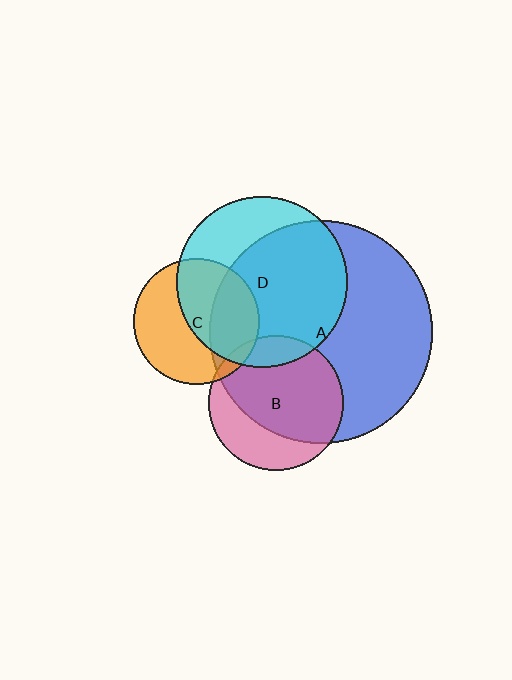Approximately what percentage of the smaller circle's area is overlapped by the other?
Approximately 65%.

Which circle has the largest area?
Circle A (blue).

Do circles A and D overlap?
Yes.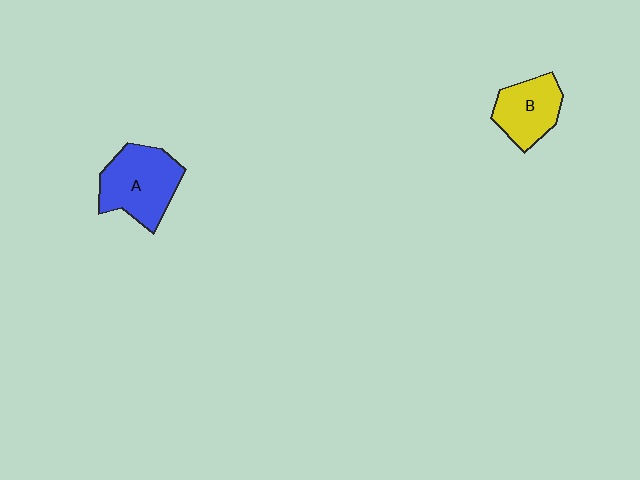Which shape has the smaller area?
Shape B (yellow).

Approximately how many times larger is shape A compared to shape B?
Approximately 1.4 times.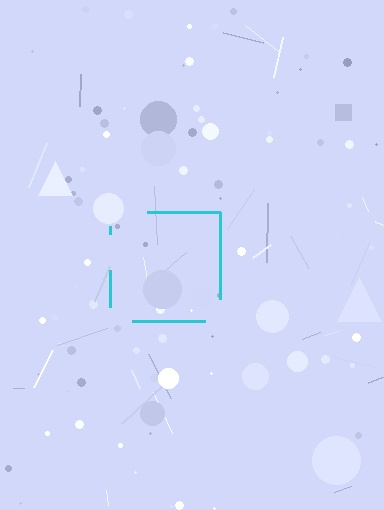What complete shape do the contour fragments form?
The contour fragments form a square.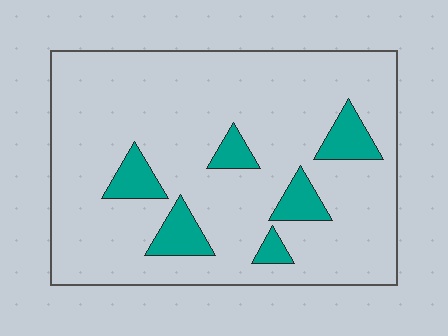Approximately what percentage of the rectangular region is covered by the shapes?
Approximately 15%.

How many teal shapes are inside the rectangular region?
6.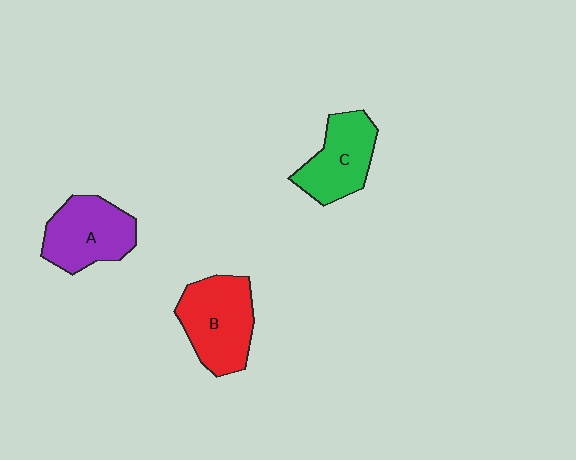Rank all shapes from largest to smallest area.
From largest to smallest: B (red), A (purple), C (green).